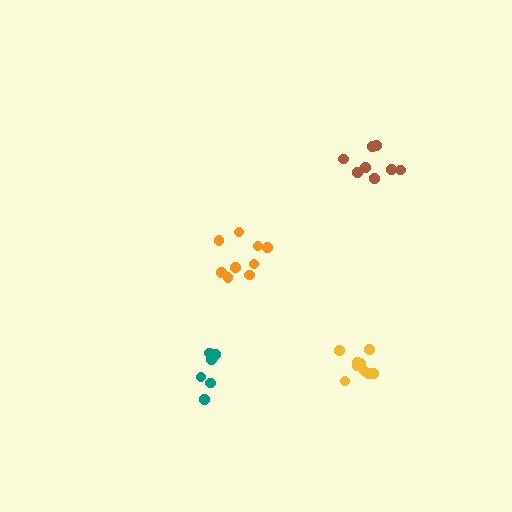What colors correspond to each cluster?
The clusters are colored: brown, orange, yellow, teal.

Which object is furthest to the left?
The teal cluster is leftmost.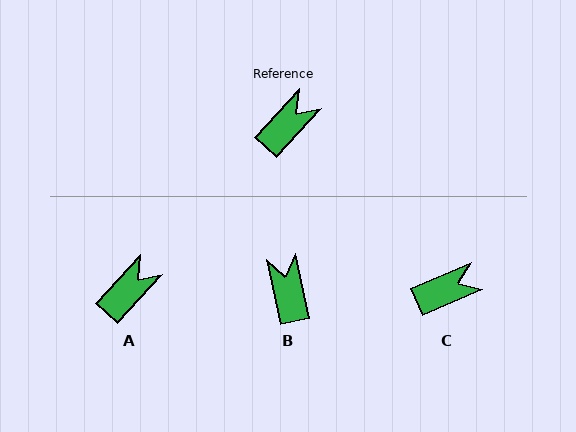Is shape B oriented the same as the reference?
No, it is off by about 54 degrees.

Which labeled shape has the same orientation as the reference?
A.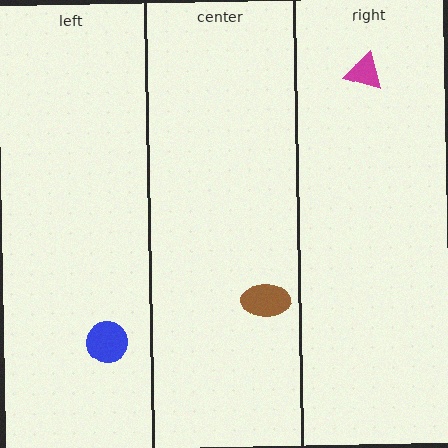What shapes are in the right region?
The magenta triangle.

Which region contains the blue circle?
The left region.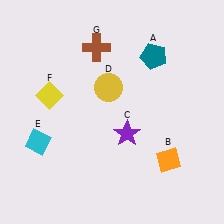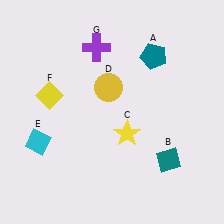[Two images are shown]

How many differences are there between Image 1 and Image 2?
There are 3 differences between the two images.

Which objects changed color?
B changed from orange to teal. C changed from purple to yellow. G changed from brown to purple.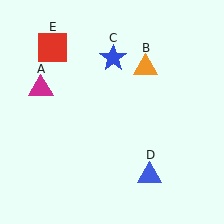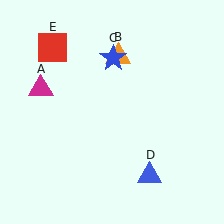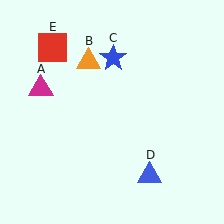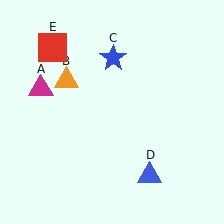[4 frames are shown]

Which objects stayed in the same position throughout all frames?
Magenta triangle (object A) and blue star (object C) and blue triangle (object D) and red square (object E) remained stationary.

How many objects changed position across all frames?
1 object changed position: orange triangle (object B).